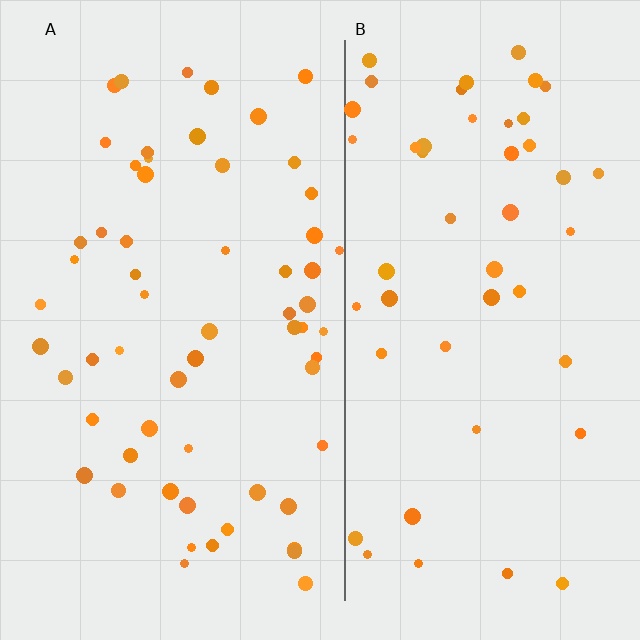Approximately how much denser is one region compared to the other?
Approximately 1.3× — region A over region B.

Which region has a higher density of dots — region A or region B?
A (the left).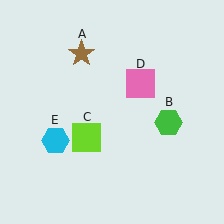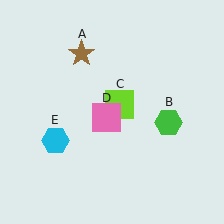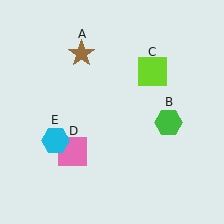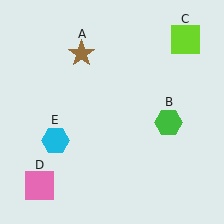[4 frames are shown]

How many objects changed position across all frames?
2 objects changed position: lime square (object C), pink square (object D).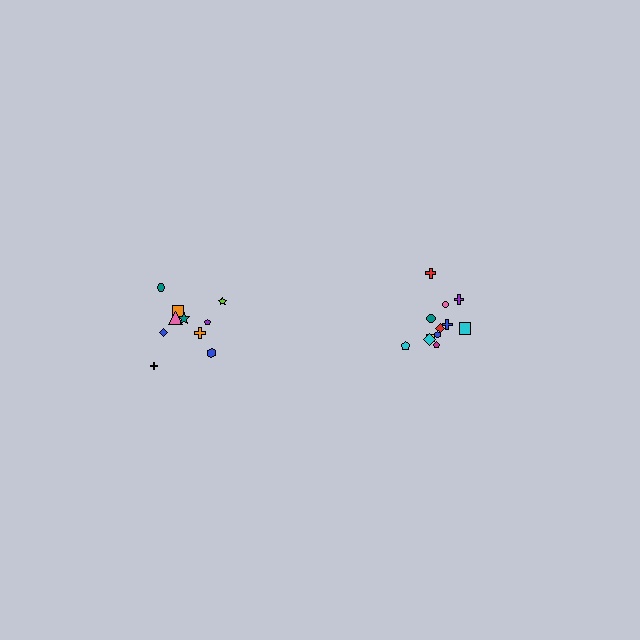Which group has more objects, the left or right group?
The right group.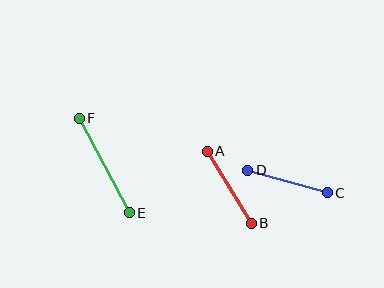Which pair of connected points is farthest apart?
Points E and F are farthest apart.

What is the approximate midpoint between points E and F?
The midpoint is at approximately (104, 165) pixels.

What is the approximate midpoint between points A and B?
The midpoint is at approximately (229, 187) pixels.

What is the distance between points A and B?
The distance is approximately 84 pixels.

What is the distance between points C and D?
The distance is approximately 83 pixels.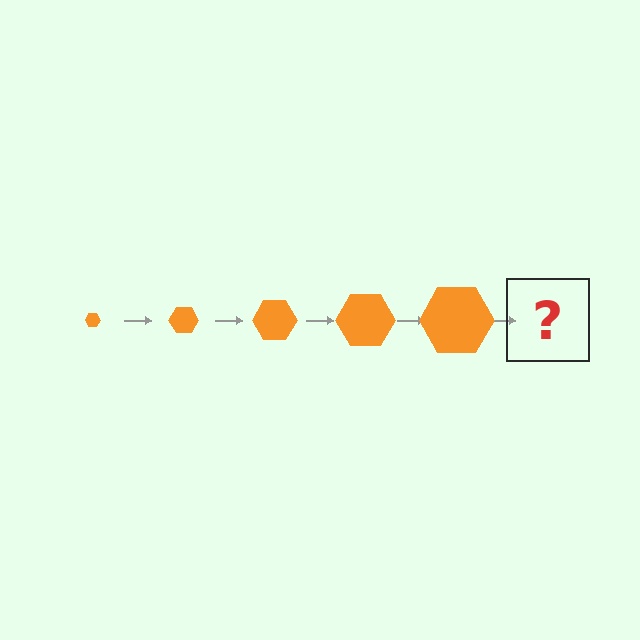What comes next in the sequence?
The next element should be an orange hexagon, larger than the previous one.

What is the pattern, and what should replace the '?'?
The pattern is that the hexagon gets progressively larger each step. The '?' should be an orange hexagon, larger than the previous one.